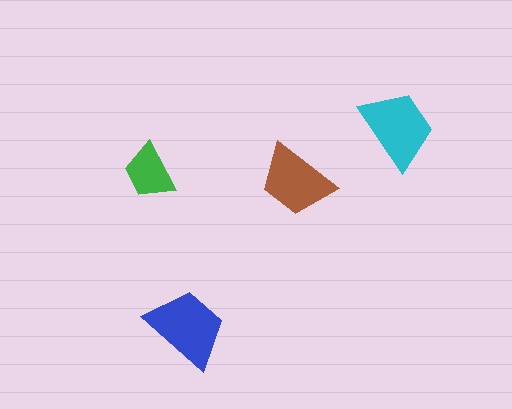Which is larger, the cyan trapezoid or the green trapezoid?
The cyan one.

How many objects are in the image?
There are 4 objects in the image.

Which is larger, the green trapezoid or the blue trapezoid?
The blue one.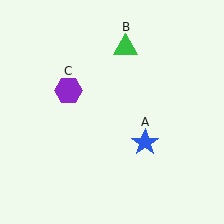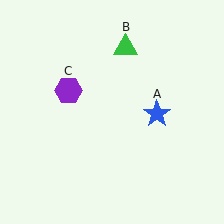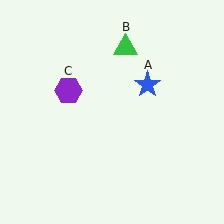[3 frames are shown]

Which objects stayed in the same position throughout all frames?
Green triangle (object B) and purple hexagon (object C) remained stationary.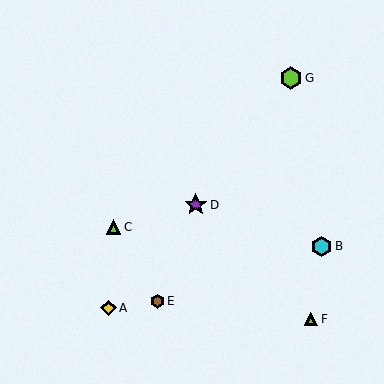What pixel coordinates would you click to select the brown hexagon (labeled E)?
Click at (157, 301) to select the brown hexagon E.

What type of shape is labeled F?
Shape F is a lime triangle.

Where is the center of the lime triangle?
The center of the lime triangle is at (114, 227).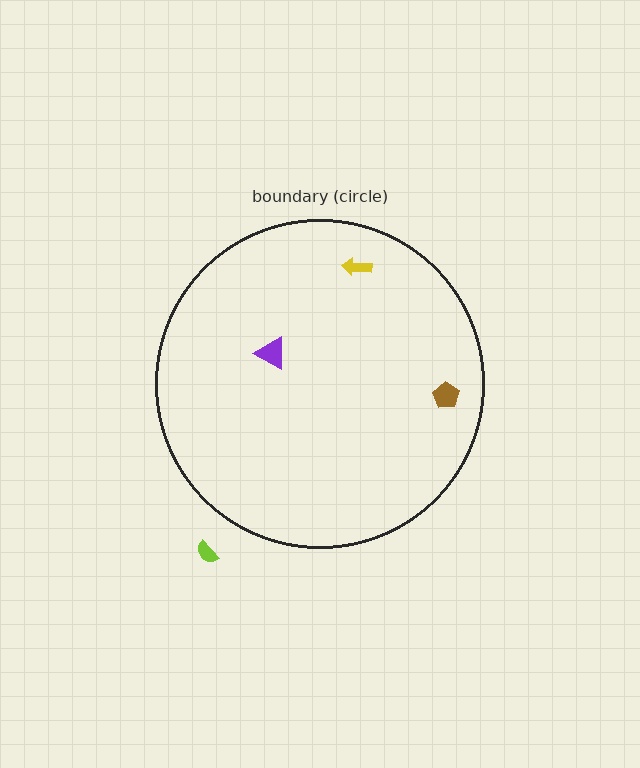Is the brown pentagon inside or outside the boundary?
Inside.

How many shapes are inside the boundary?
3 inside, 1 outside.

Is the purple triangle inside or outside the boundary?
Inside.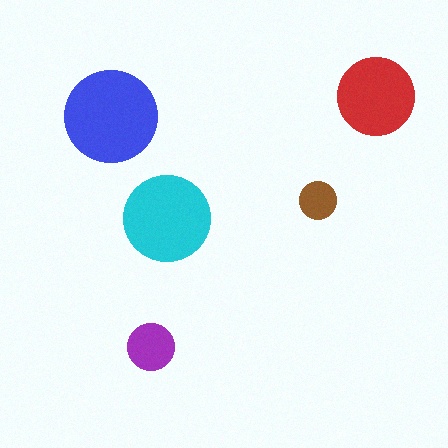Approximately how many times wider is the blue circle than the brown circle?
About 2.5 times wider.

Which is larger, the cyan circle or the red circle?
The cyan one.